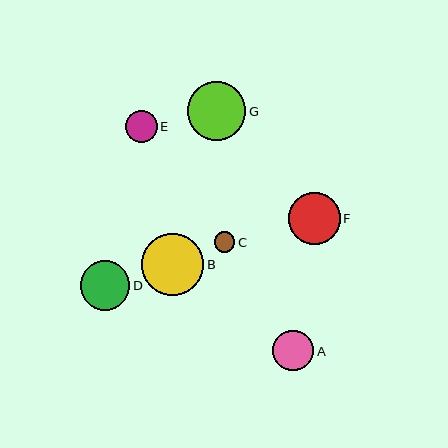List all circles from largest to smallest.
From largest to smallest: B, G, F, D, A, E, C.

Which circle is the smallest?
Circle C is the smallest with a size of approximately 20 pixels.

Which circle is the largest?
Circle B is the largest with a size of approximately 62 pixels.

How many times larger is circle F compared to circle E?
Circle F is approximately 1.6 times the size of circle E.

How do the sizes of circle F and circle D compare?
Circle F and circle D are approximately the same size.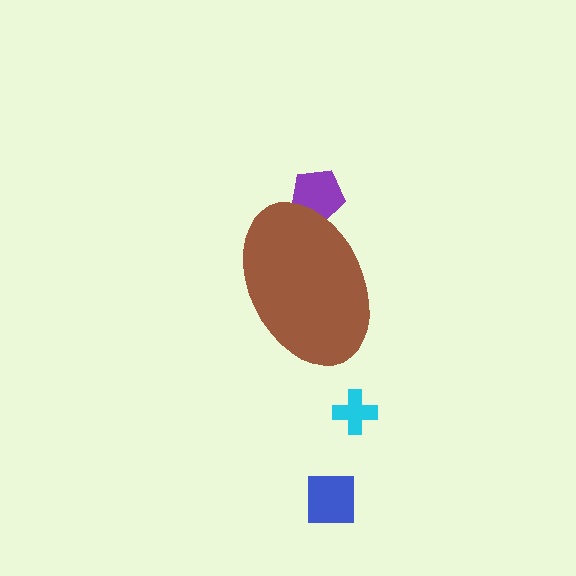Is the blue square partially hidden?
No, the blue square is fully visible.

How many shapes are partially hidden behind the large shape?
1 shape is partially hidden.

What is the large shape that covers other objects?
A brown ellipse.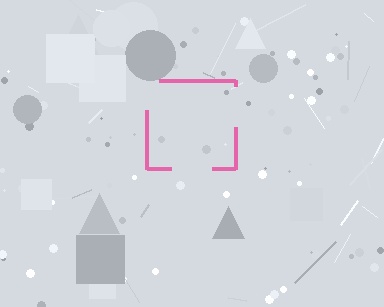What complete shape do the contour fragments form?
The contour fragments form a square.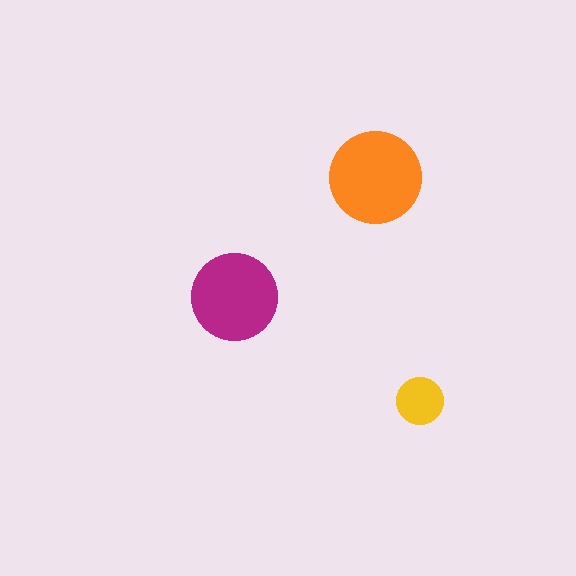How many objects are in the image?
There are 3 objects in the image.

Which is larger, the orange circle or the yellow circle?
The orange one.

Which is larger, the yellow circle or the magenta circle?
The magenta one.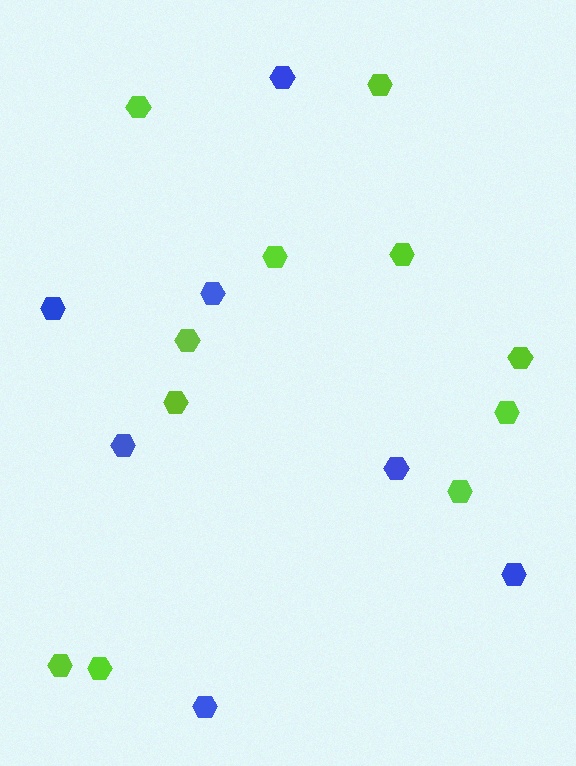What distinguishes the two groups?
There are 2 groups: one group of lime hexagons (11) and one group of blue hexagons (7).